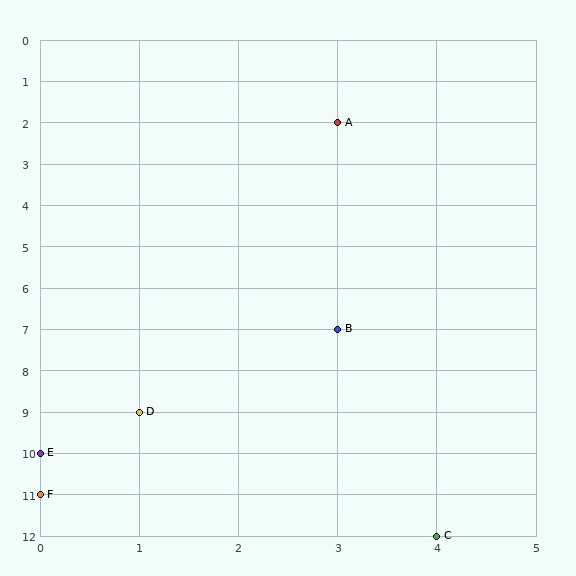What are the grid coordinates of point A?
Point A is at grid coordinates (3, 2).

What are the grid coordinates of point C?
Point C is at grid coordinates (4, 12).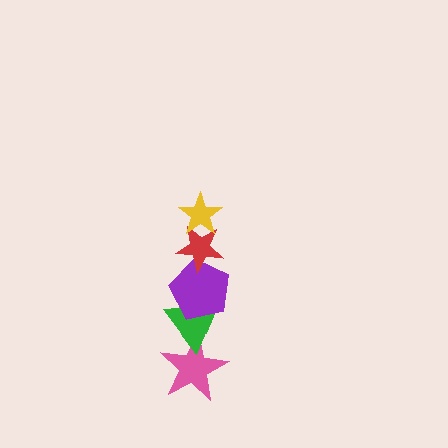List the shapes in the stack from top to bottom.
From top to bottom: the yellow star, the red star, the purple pentagon, the green triangle, the pink star.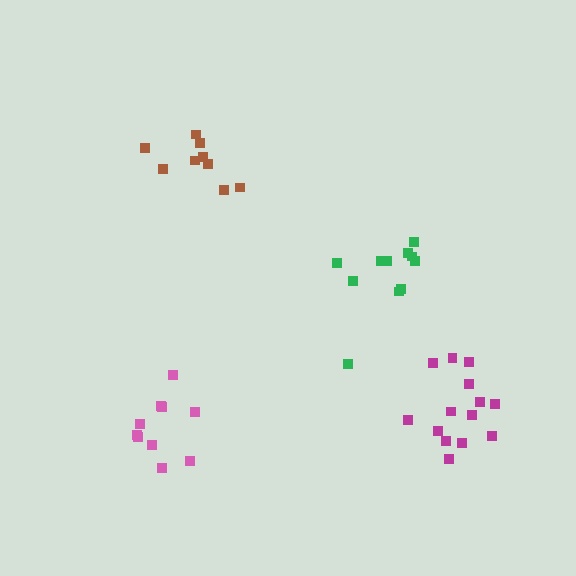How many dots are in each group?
Group 1: 9 dots, Group 2: 11 dots, Group 3: 10 dots, Group 4: 14 dots (44 total).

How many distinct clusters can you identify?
There are 4 distinct clusters.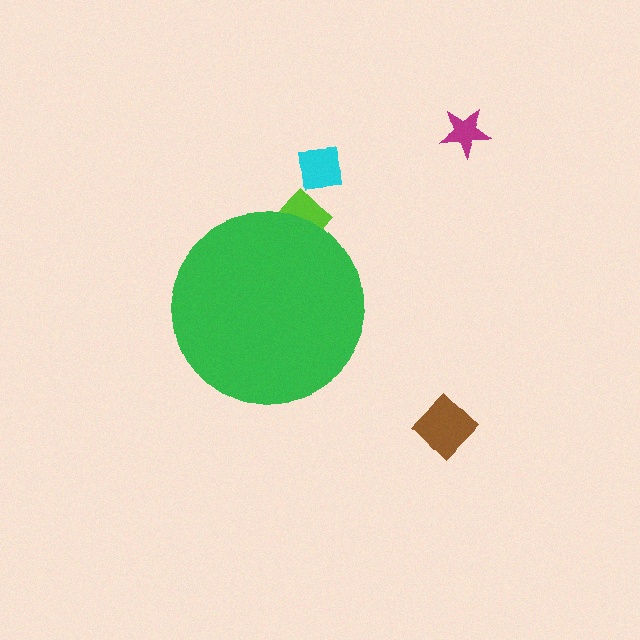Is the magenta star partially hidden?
No, the magenta star is fully visible.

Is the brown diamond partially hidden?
No, the brown diamond is fully visible.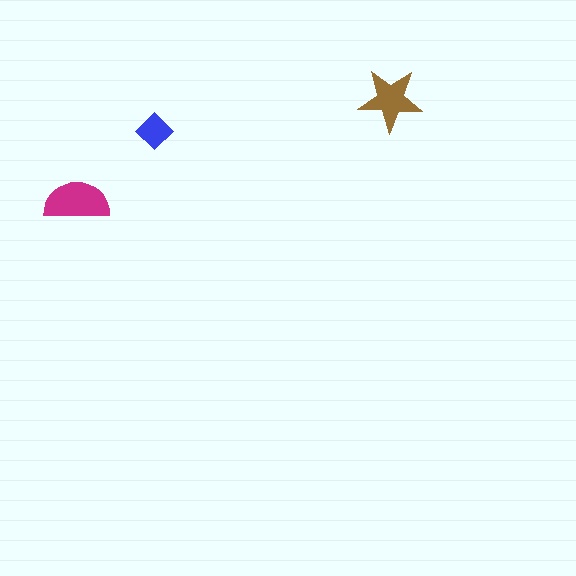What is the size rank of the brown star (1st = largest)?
2nd.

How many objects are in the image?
There are 3 objects in the image.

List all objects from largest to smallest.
The magenta semicircle, the brown star, the blue diamond.